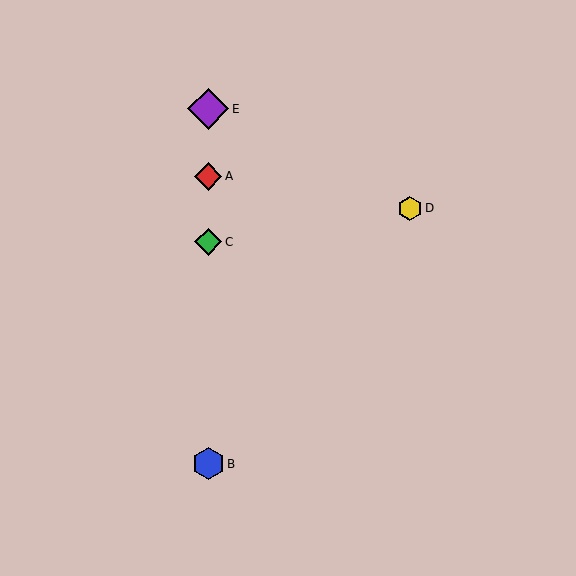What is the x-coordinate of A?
Object A is at x≈208.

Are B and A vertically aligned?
Yes, both are at x≈208.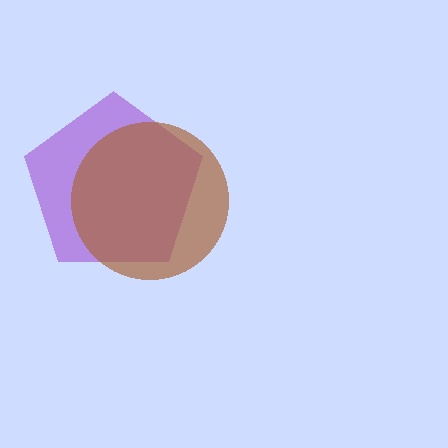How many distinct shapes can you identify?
There are 2 distinct shapes: a purple pentagon, a brown circle.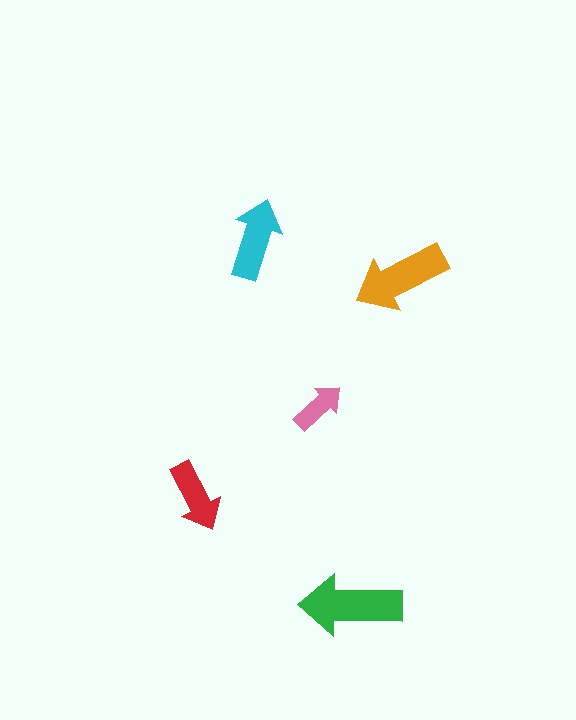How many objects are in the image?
There are 5 objects in the image.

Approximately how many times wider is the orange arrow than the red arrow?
About 1.5 times wider.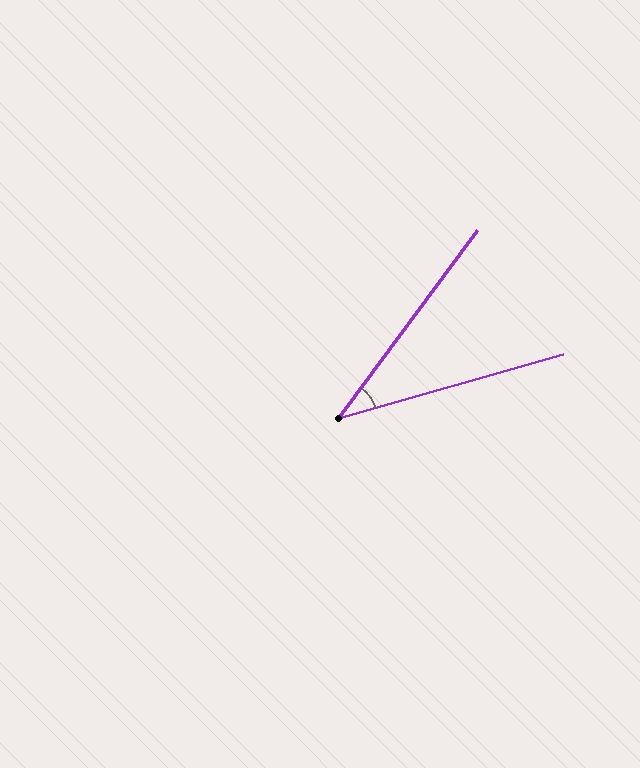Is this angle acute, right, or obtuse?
It is acute.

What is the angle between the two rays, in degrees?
Approximately 38 degrees.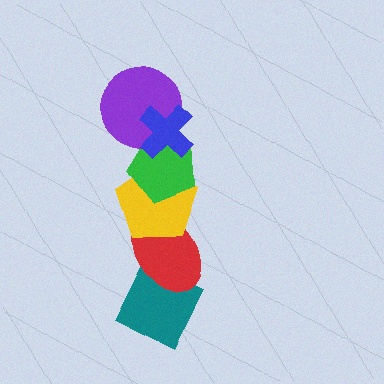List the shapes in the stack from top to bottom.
From top to bottom: the blue cross, the purple circle, the green pentagon, the yellow pentagon, the red ellipse, the teal diamond.